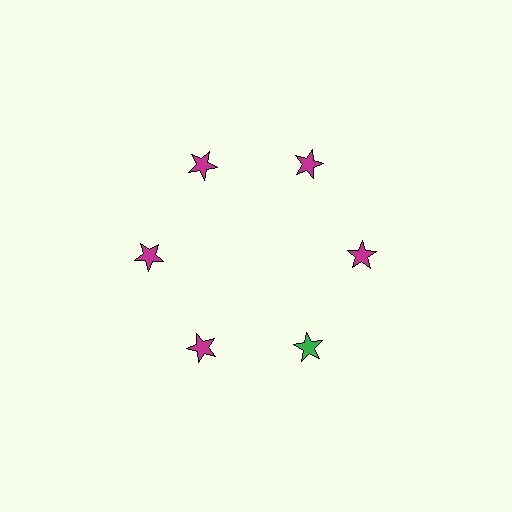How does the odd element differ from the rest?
It has a different color: green instead of magenta.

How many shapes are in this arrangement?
There are 6 shapes arranged in a ring pattern.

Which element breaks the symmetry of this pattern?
The green star at roughly the 5 o'clock position breaks the symmetry. All other shapes are magenta stars.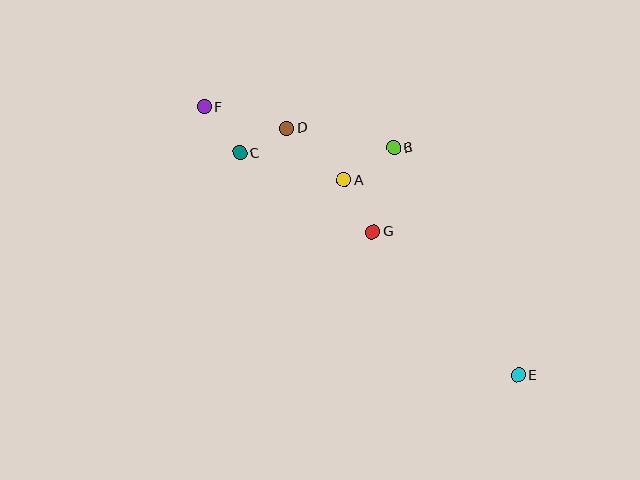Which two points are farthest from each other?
Points E and F are farthest from each other.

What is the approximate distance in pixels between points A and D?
The distance between A and D is approximately 77 pixels.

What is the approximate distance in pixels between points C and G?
The distance between C and G is approximately 154 pixels.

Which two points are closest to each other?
Points C and D are closest to each other.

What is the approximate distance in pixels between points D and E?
The distance between D and E is approximately 339 pixels.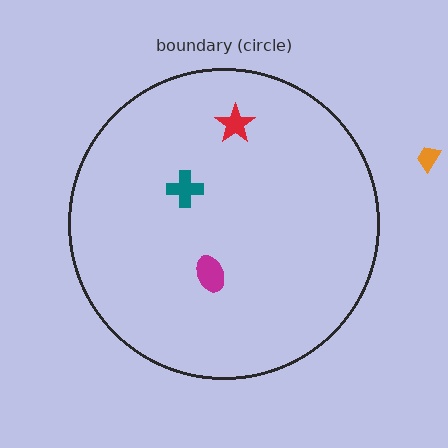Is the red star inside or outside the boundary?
Inside.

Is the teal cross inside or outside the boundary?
Inside.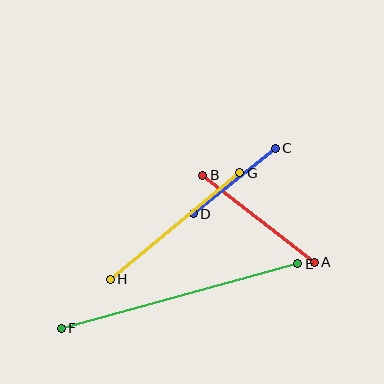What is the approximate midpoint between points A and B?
The midpoint is at approximately (258, 219) pixels.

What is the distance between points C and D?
The distance is approximately 105 pixels.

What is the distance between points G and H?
The distance is approximately 168 pixels.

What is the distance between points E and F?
The distance is approximately 245 pixels.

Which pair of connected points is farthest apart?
Points E and F are farthest apart.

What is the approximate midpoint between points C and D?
The midpoint is at approximately (234, 181) pixels.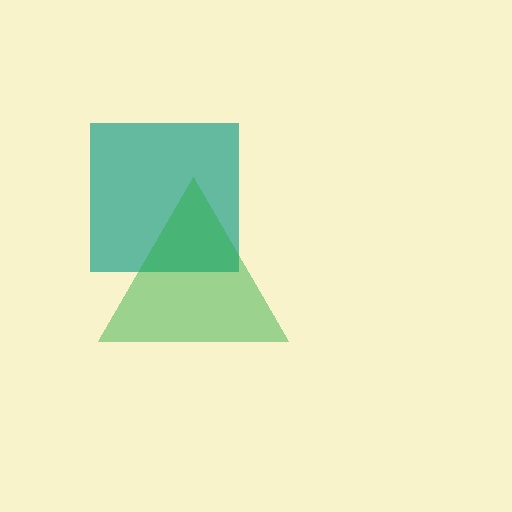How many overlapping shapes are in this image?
There are 2 overlapping shapes in the image.